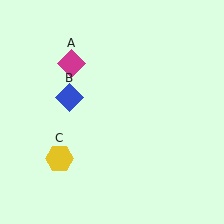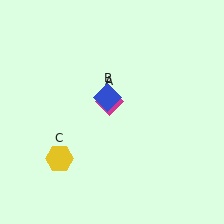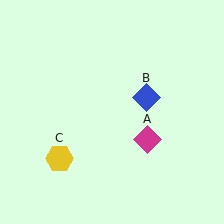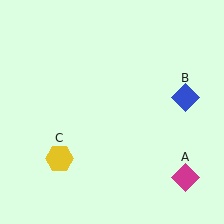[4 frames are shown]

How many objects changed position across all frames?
2 objects changed position: magenta diamond (object A), blue diamond (object B).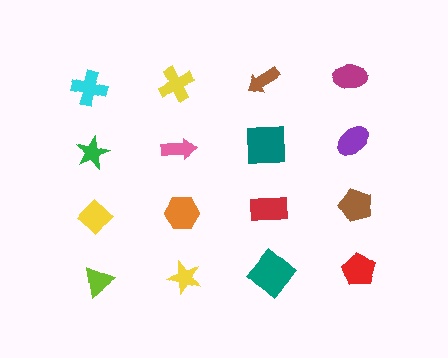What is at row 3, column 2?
An orange hexagon.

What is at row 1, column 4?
A magenta ellipse.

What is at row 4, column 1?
A lime triangle.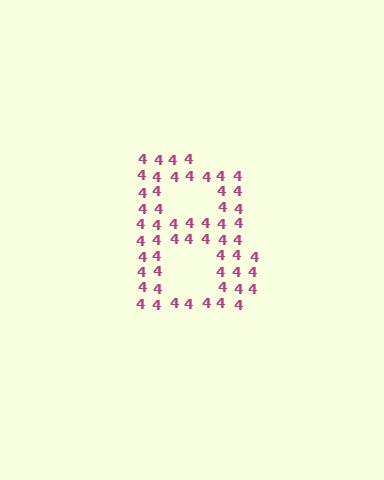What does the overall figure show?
The overall figure shows the letter B.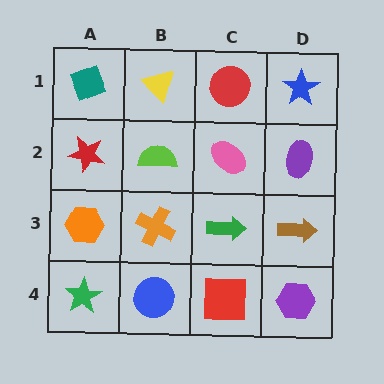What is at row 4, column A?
A green star.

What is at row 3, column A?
An orange hexagon.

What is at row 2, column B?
A lime semicircle.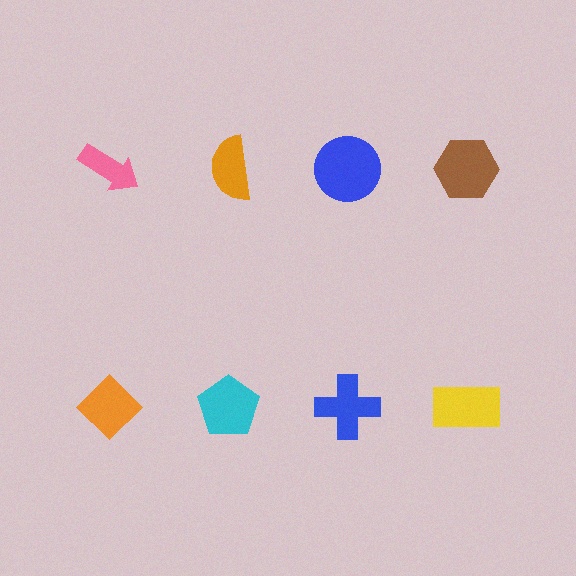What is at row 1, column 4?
A brown hexagon.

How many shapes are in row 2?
4 shapes.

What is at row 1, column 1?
A pink arrow.